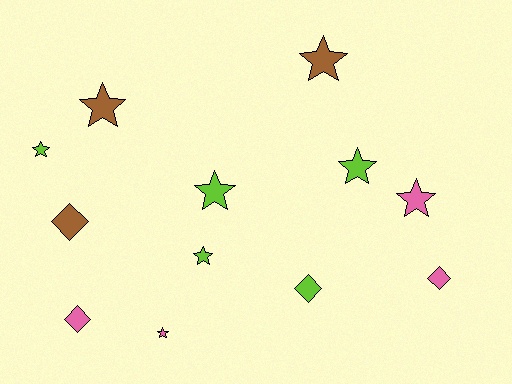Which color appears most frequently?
Lime, with 5 objects.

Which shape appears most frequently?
Star, with 8 objects.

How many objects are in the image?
There are 12 objects.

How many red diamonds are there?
There are no red diamonds.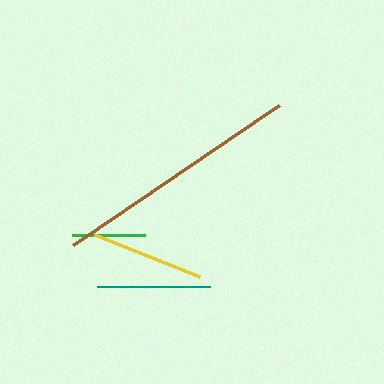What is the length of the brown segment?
The brown segment is approximately 249 pixels long.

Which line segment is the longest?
The brown line is the longest at approximately 249 pixels.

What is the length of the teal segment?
The teal segment is approximately 113 pixels long.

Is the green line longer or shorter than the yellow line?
The yellow line is longer than the green line.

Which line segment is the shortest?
The green line is the shortest at approximately 73 pixels.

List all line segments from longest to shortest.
From longest to shortest: brown, yellow, teal, green.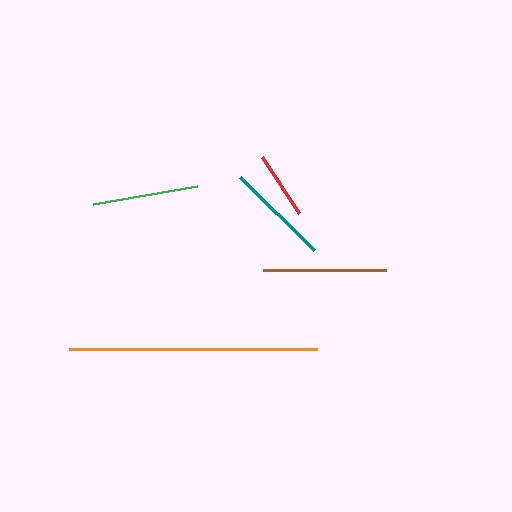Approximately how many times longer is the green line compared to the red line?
The green line is approximately 1.6 times the length of the red line.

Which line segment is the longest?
The orange line is the longest at approximately 248 pixels.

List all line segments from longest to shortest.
From longest to shortest: orange, brown, green, teal, red.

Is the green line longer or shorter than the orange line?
The orange line is longer than the green line.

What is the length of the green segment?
The green segment is approximately 106 pixels long.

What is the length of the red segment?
The red segment is approximately 67 pixels long.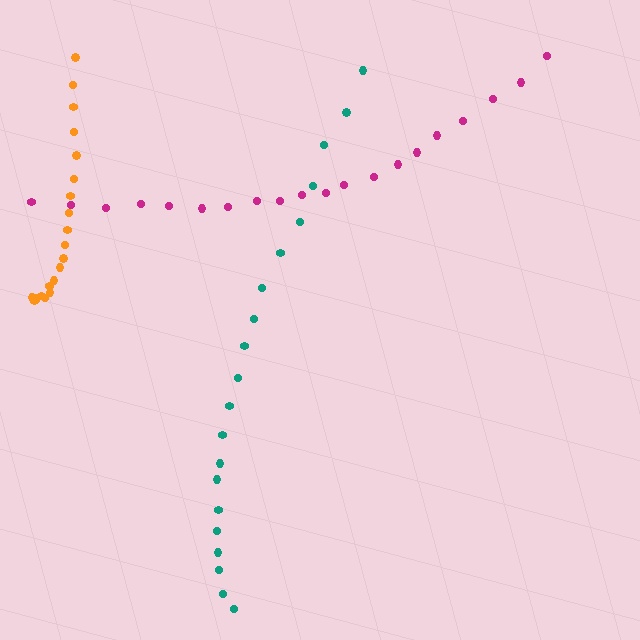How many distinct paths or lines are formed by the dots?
There are 3 distinct paths.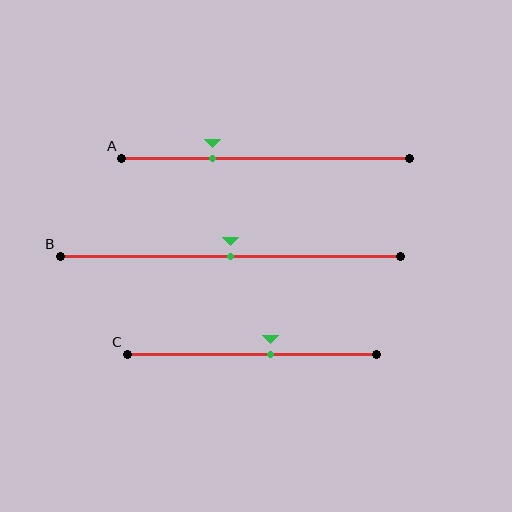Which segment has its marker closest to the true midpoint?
Segment B has its marker closest to the true midpoint.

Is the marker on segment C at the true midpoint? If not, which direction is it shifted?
No, the marker on segment C is shifted to the right by about 8% of the segment length.